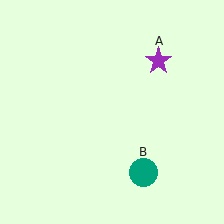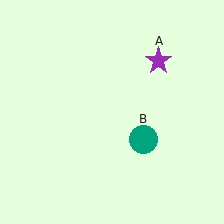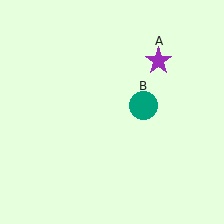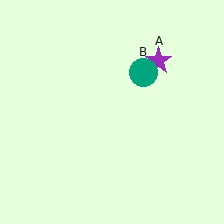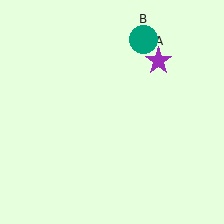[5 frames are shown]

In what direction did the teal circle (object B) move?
The teal circle (object B) moved up.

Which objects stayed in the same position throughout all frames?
Purple star (object A) remained stationary.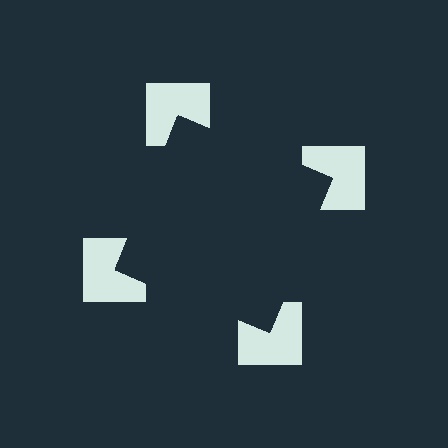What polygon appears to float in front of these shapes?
An illusory square — its edges are inferred from the aligned wedge cuts in the notched squares, not physically drawn.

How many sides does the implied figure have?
4 sides.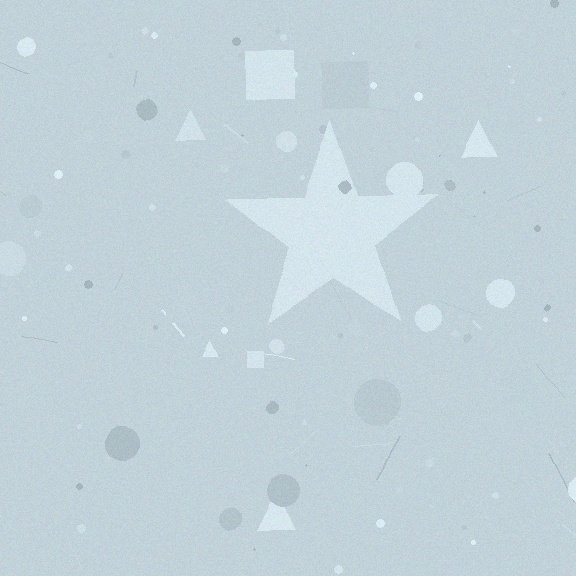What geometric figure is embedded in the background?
A star is embedded in the background.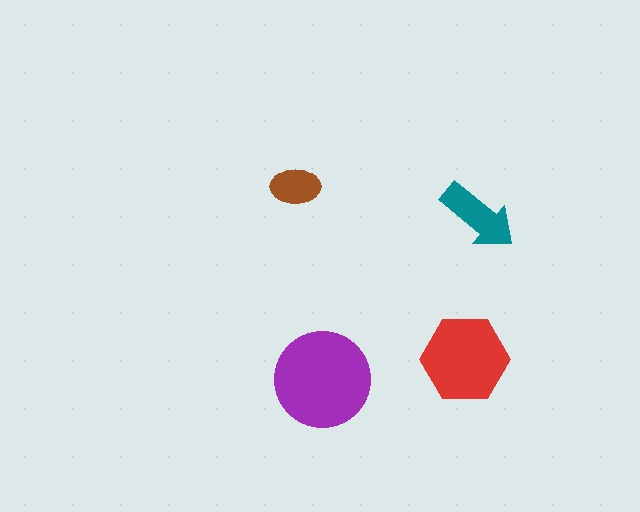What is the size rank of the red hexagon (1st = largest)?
2nd.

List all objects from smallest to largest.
The brown ellipse, the teal arrow, the red hexagon, the purple circle.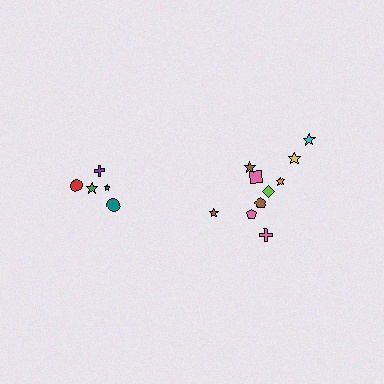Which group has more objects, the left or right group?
The right group.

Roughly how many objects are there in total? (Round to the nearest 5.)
Roughly 15 objects in total.